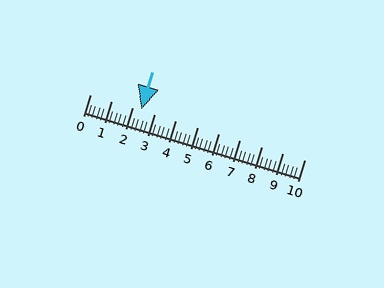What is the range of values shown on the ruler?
The ruler shows values from 0 to 10.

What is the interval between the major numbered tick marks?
The major tick marks are spaced 1 units apart.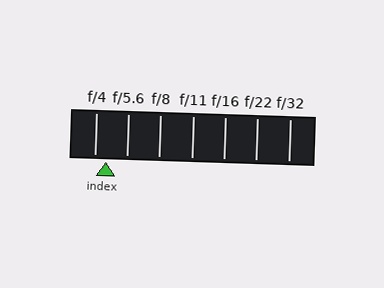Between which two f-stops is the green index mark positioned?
The index mark is between f/4 and f/5.6.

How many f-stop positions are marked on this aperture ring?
There are 7 f-stop positions marked.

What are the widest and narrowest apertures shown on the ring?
The widest aperture shown is f/4 and the narrowest is f/32.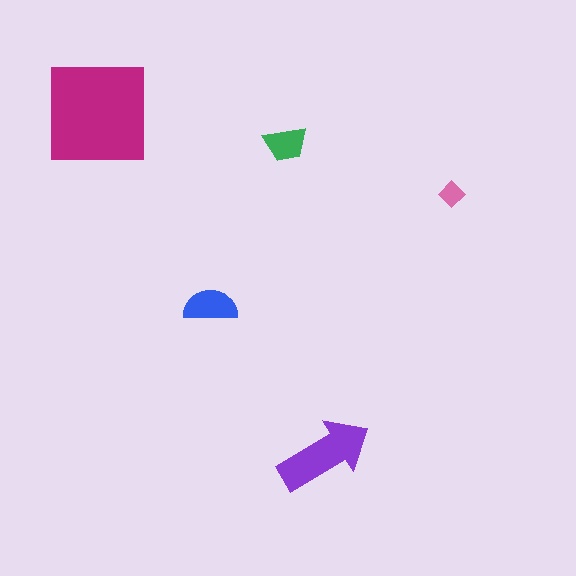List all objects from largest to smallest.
The magenta square, the purple arrow, the blue semicircle, the green trapezoid, the pink diamond.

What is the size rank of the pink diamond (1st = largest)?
5th.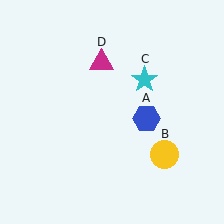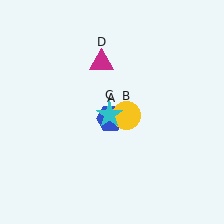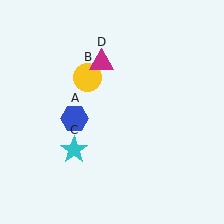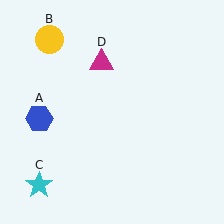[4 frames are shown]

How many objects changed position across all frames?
3 objects changed position: blue hexagon (object A), yellow circle (object B), cyan star (object C).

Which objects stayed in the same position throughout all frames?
Magenta triangle (object D) remained stationary.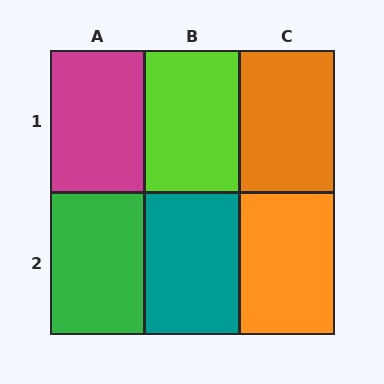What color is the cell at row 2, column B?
Teal.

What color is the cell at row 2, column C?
Orange.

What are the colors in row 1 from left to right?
Magenta, lime, orange.